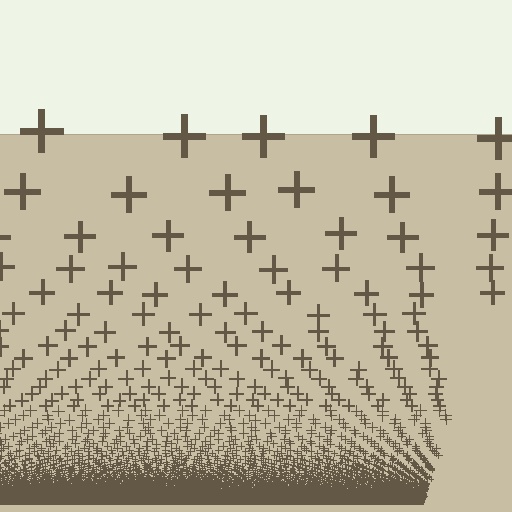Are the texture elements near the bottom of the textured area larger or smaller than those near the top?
Smaller. The gradient is inverted — elements near the bottom are smaller and denser.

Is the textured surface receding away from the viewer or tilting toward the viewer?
The surface appears to tilt toward the viewer. Texture elements get larger and sparser toward the top.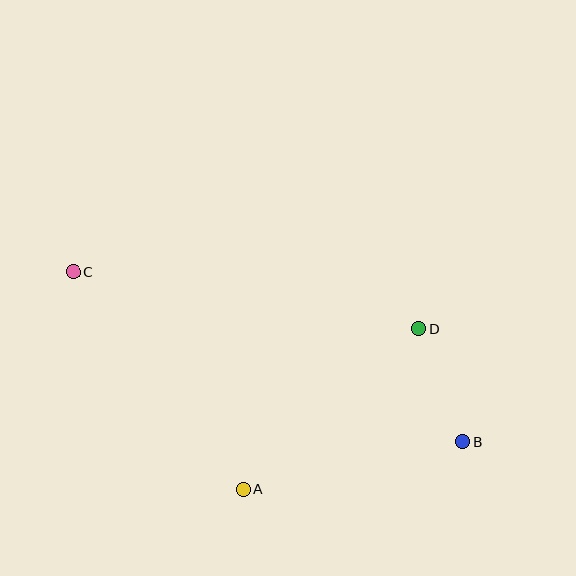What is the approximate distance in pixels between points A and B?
The distance between A and B is approximately 225 pixels.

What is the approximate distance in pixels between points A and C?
The distance between A and C is approximately 276 pixels.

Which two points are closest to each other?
Points B and D are closest to each other.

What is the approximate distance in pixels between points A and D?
The distance between A and D is approximately 238 pixels.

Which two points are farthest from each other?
Points B and C are farthest from each other.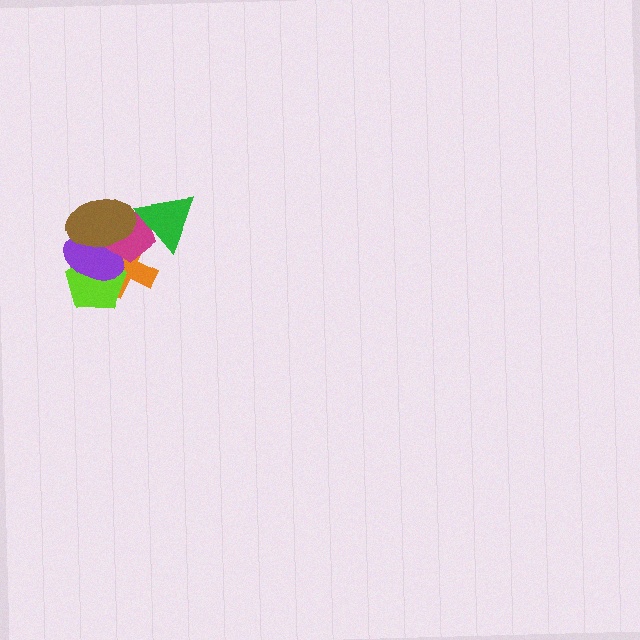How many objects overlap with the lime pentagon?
3 objects overlap with the lime pentagon.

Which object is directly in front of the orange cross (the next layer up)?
The lime pentagon is directly in front of the orange cross.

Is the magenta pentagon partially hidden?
Yes, it is partially covered by another shape.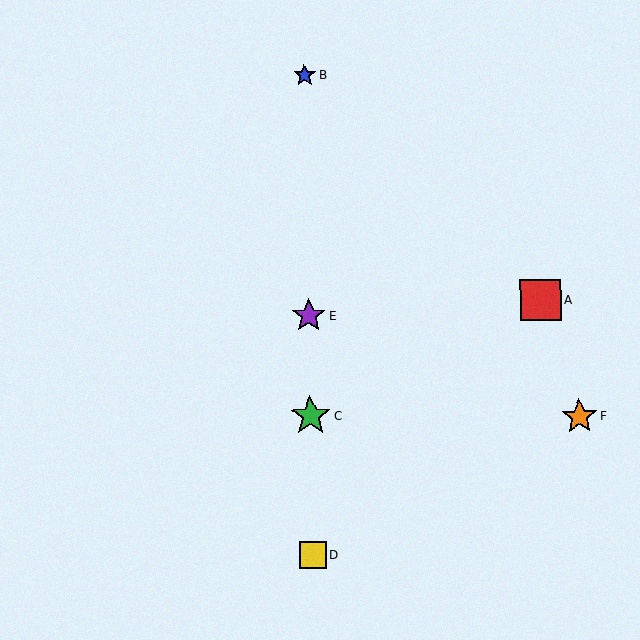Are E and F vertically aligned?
No, E is at x≈309 and F is at x≈579.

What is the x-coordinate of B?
Object B is at x≈304.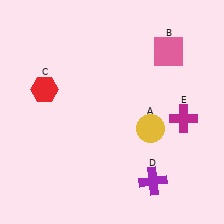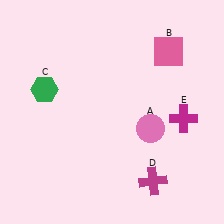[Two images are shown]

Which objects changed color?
A changed from yellow to pink. C changed from red to green. D changed from purple to magenta.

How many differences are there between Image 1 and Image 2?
There are 3 differences between the two images.